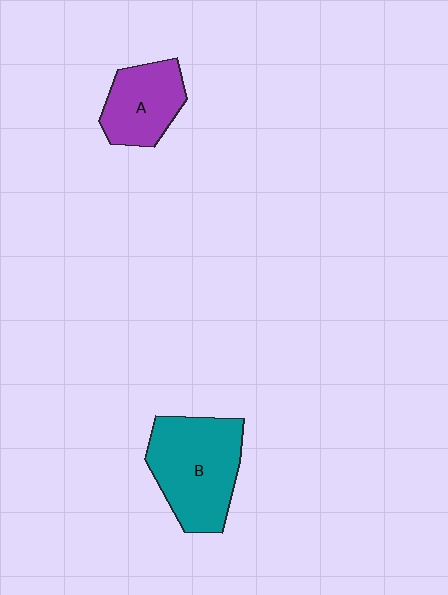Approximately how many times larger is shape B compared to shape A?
Approximately 1.6 times.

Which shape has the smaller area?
Shape A (purple).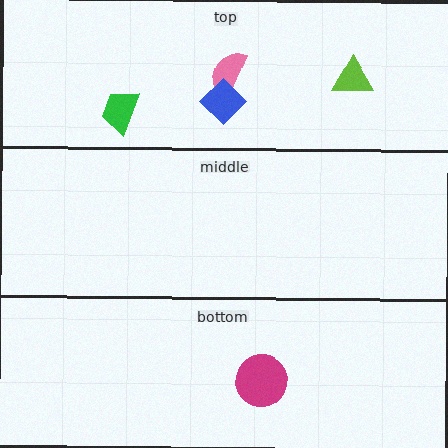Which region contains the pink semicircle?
The top region.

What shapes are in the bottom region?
The magenta circle.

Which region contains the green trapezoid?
The top region.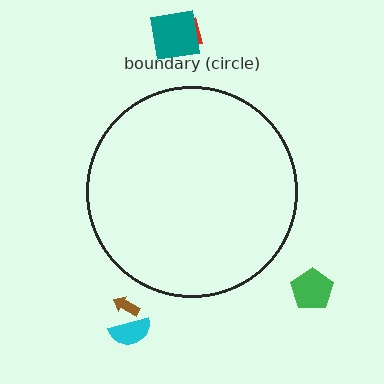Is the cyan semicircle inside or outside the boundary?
Outside.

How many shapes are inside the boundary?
0 inside, 5 outside.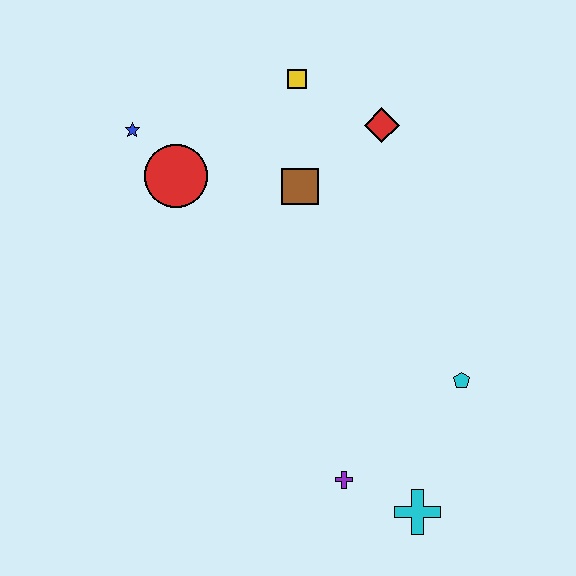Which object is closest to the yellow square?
The red diamond is closest to the yellow square.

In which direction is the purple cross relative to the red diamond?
The purple cross is below the red diamond.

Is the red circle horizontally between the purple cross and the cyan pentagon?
No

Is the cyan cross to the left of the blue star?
No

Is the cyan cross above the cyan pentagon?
No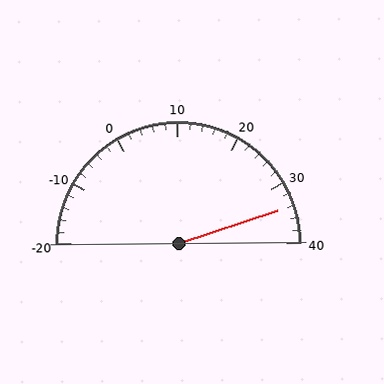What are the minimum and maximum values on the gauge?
The gauge ranges from -20 to 40.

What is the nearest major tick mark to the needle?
The nearest major tick mark is 30.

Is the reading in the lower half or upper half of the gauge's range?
The reading is in the upper half of the range (-20 to 40).